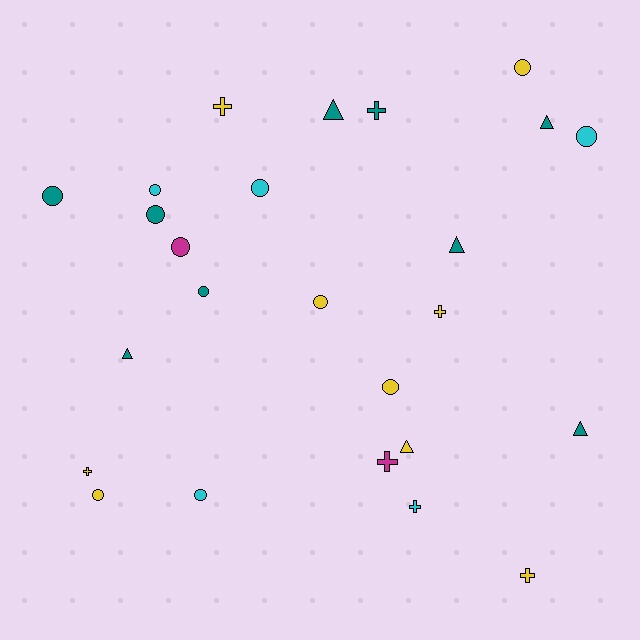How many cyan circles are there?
There are 4 cyan circles.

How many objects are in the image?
There are 25 objects.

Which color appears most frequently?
Yellow, with 9 objects.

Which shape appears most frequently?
Circle, with 12 objects.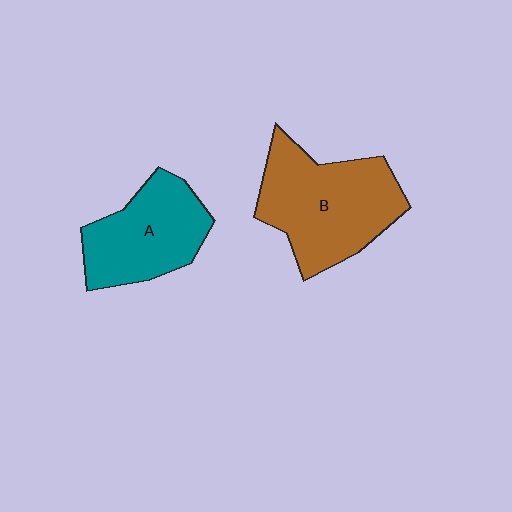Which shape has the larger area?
Shape B (brown).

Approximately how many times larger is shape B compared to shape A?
Approximately 1.3 times.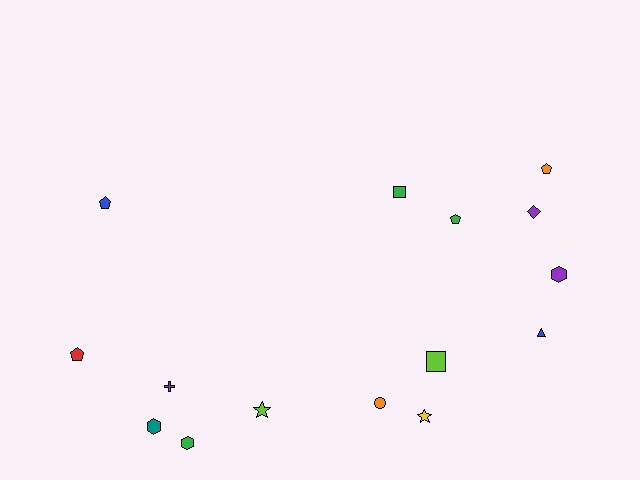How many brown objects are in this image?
There are no brown objects.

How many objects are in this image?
There are 15 objects.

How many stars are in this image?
There are 2 stars.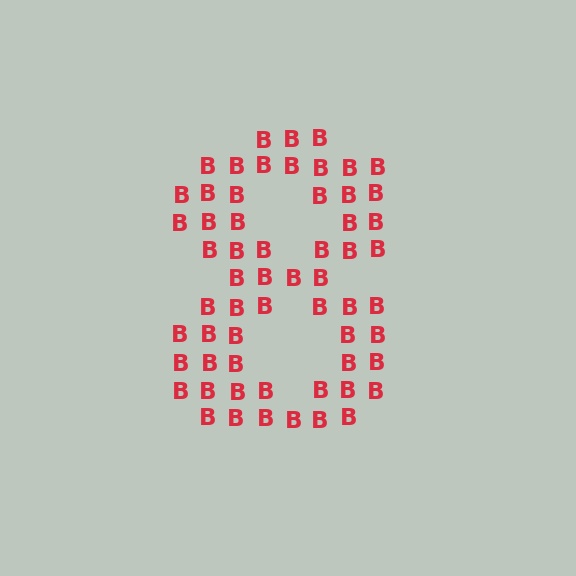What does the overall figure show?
The overall figure shows the digit 8.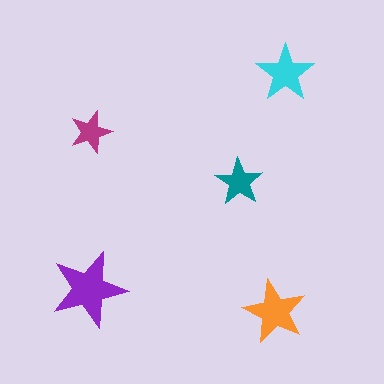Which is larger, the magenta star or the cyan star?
The cyan one.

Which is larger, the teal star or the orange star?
The orange one.